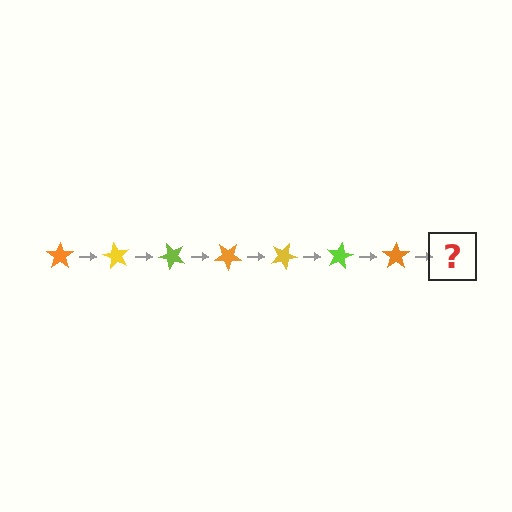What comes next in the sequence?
The next element should be a yellow star, rotated 420 degrees from the start.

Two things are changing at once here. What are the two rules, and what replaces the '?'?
The two rules are that it rotates 60 degrees each step and the color cycles through orange, yellow, and lime. The '?' should be a yellow star, rotated 420 degrees from the start.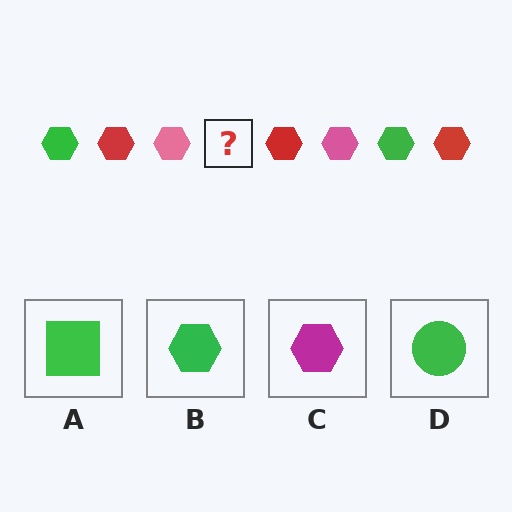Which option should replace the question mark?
Option B.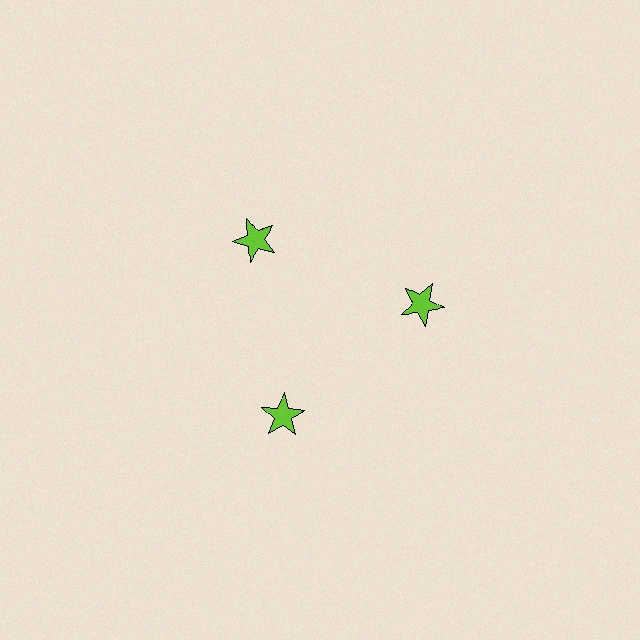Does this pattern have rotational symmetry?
Yes, this pattern has 3-fold rotational symmetry. It looks the same after rotating 120 degrees around the center.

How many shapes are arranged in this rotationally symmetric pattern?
There are 3 shapes, arranged in 3 groups of 1.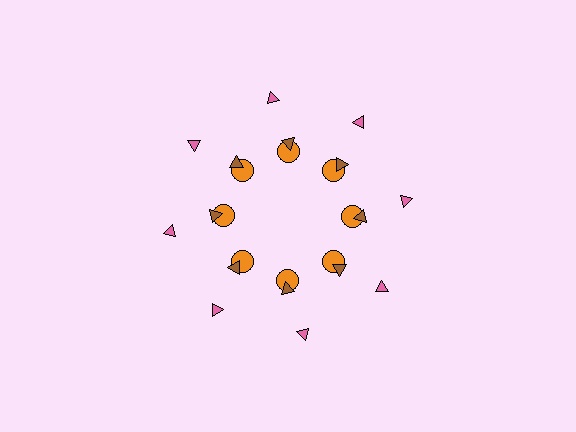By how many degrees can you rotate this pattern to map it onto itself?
The pattern maps onto itself every 45 degrees of rotation.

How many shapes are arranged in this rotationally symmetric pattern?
There are 24 shapes, arranged in 8 groups of 3.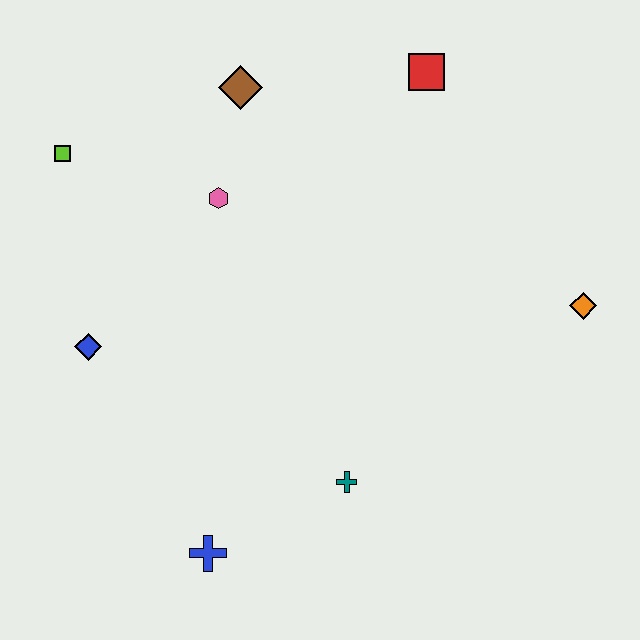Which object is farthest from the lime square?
The orange diamond is farthest from the lime square.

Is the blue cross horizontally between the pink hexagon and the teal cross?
No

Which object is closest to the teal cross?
The blue cross is closest to the teal cross.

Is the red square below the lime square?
No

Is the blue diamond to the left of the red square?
Yes